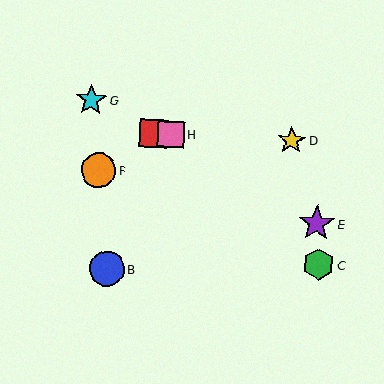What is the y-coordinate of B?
Object B is at y≈268.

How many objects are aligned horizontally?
3 objects (A, D, H) are aligned horizontally.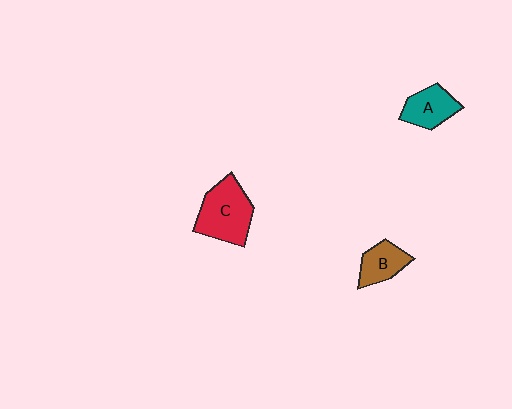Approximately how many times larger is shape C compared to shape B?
Approximately 1.8 times.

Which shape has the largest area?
Shape C (red).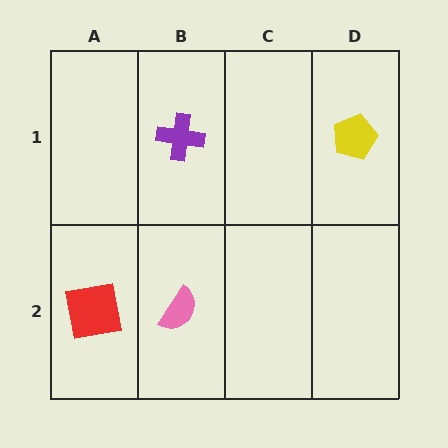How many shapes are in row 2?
2 shapes.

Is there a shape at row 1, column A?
No, that cell is empty.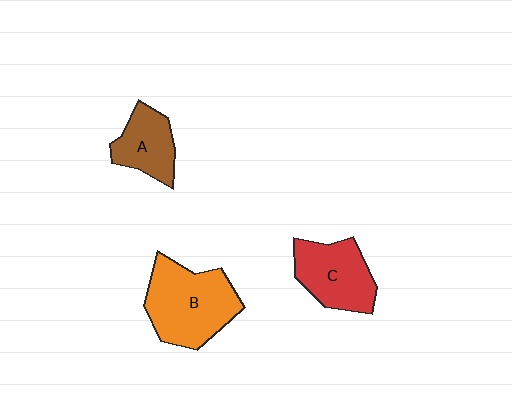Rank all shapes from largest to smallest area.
From largest to smallest: B (orange), C (red), A (brown).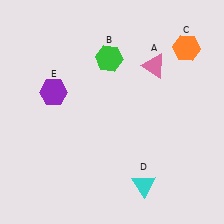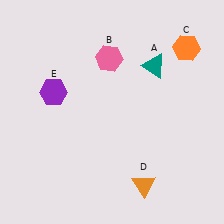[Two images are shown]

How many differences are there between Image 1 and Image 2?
There are 3 differences between the two images.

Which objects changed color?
A changed from pink to teal. B changed from green to pink. D changed from cyan to orange.